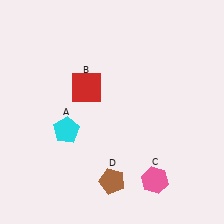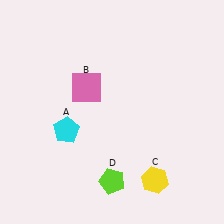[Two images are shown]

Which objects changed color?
B changed from red to pink. C changed from pink to yellow. D changed from brown to lime.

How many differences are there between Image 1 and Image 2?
There are 3 differences between the two images.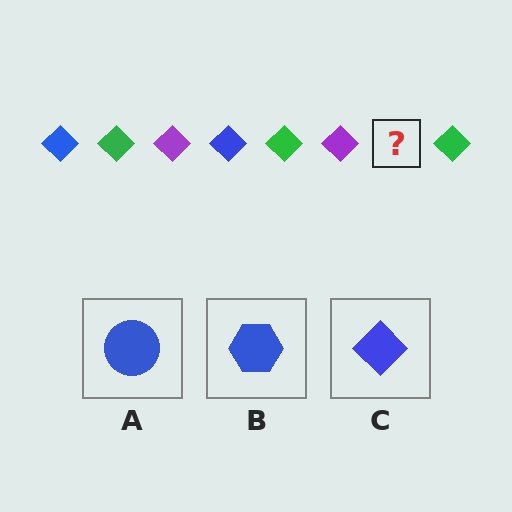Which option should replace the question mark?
Option C.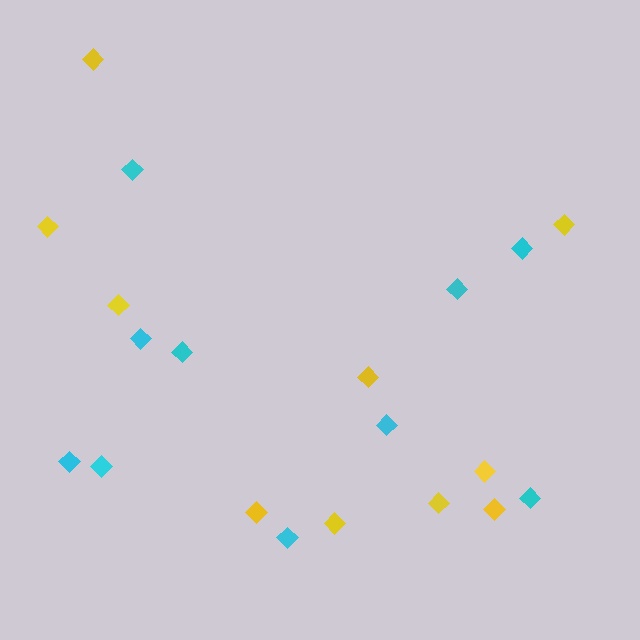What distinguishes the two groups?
There are 2 groups: one group of yellow diamonds (10) and one group of cyan diamonds (10).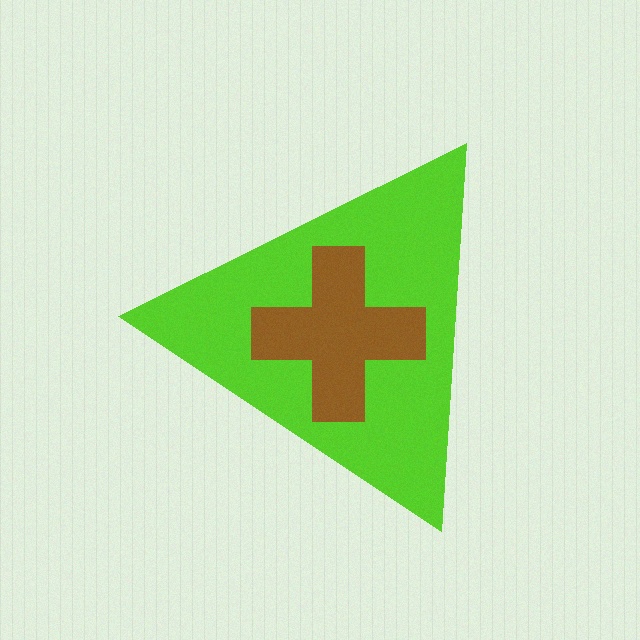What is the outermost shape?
The lime triangle.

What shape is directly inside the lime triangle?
The brown cross.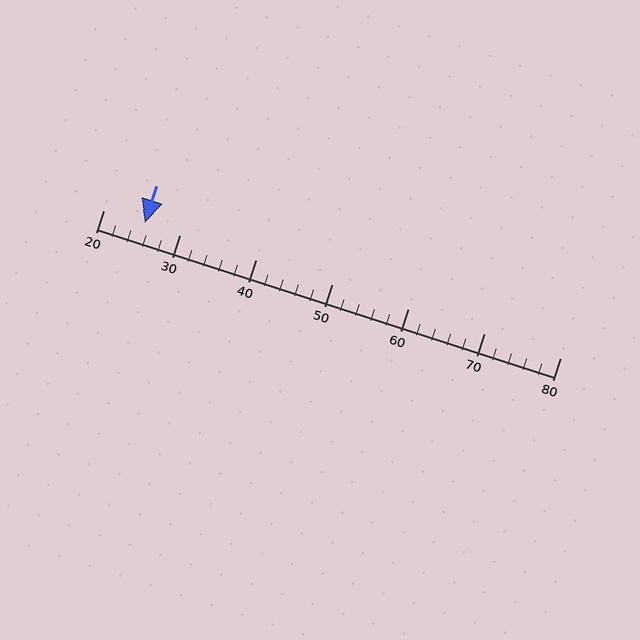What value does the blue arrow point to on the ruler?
The blue arrow points to approximately 25.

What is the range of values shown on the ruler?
The ruler shows values from 20 to 80.